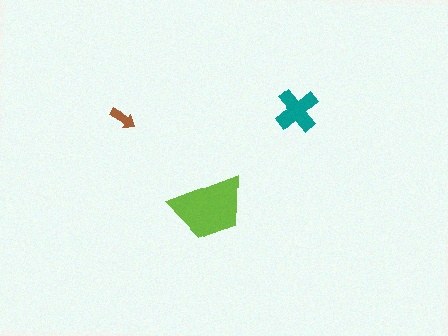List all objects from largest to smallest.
The lime trapezoid, the teal cross, the brown arrow.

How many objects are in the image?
There are 3 objects in the image.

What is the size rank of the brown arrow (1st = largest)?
3rd.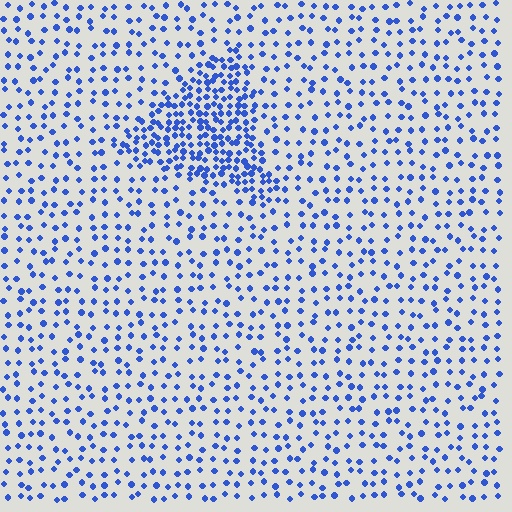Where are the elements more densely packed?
The elements are more densely packed inside the triangle boundary.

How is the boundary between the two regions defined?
The boundary is defined by a change in element density (approximately 2.5x ratio). All elements are the same color, size, and shape.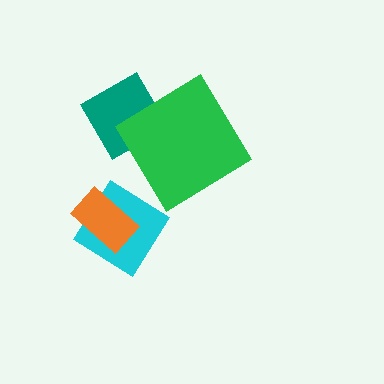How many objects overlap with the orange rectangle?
1 object overlaps with the orange rectangle.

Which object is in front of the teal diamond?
The green diamond is in front of the teal diamond.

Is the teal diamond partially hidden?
Yes, it is partially covered by another shape.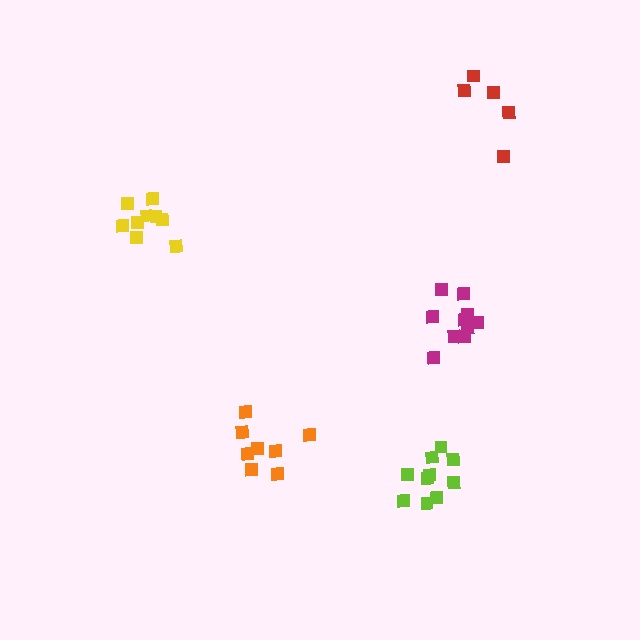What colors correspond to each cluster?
The clusters are colored: yellow, orange, red, magenta, lime.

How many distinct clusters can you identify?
There are 5 distinct clusters.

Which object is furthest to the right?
The red cluster is rightmost.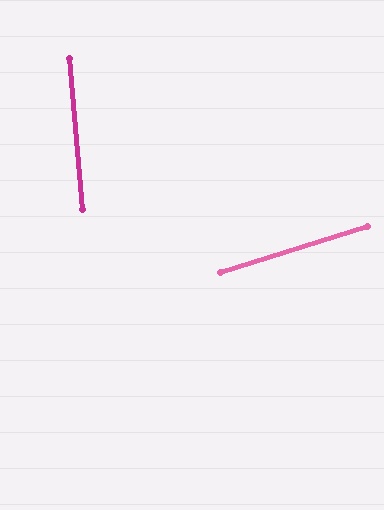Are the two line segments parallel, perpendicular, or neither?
Neither parallel nor perpendicular — they differ by about 77°.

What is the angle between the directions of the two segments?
Approximately 77 degrees.